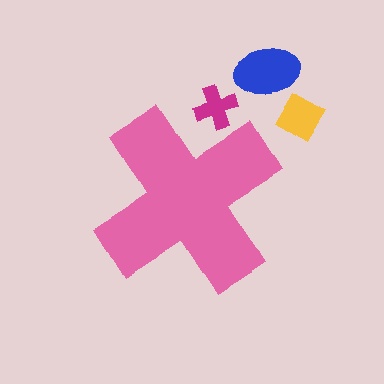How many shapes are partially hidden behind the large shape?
1 shape is partially hidden.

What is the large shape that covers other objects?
A pink cross.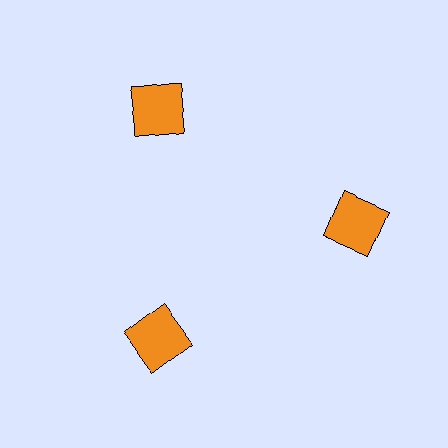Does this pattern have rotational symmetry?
Yes, this pattern has 3-fold rotational symmetry. It looks the same after rotating 120 degrees around the center.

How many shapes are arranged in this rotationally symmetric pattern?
There are 3 shapes, arranged in 3 groups of 1.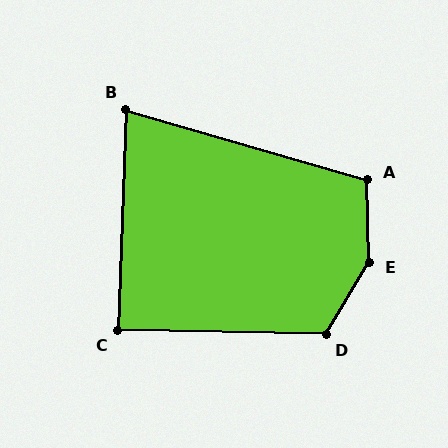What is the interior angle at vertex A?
Approximately 107 degrees (obtuse).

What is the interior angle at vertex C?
Approximately 89 degrees (approximately right).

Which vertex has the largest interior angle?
E, at approximately 148 degrees.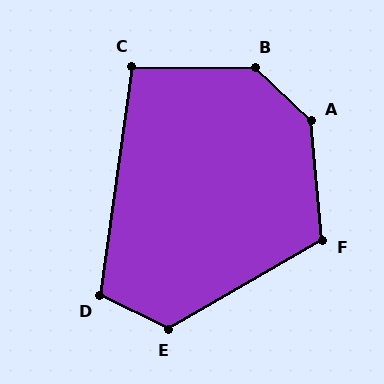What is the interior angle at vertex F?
Approximately 115 degrees (obtuse).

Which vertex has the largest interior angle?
A, at approximately 138 degrees.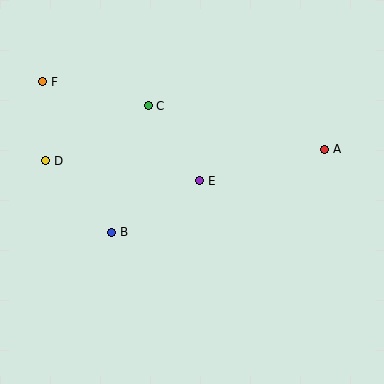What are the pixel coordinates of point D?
Point D is at (46, 161).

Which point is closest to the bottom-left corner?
Point B is closest to the bottom-left corner.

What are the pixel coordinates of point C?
Point C is at (148, 106).